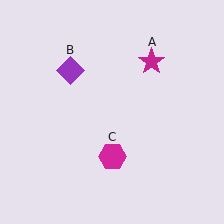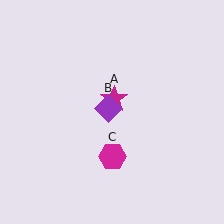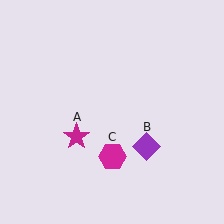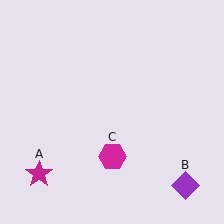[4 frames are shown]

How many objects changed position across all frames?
2 objects changed position: magenta star (object A), purple diamond (object B).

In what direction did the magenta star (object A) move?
The magenta star (object A) moved down and to the left.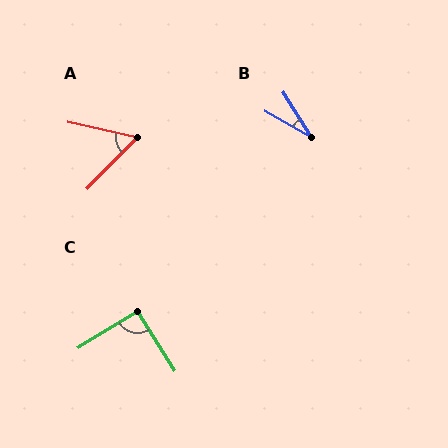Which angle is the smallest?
B, at approximately 28 degrees.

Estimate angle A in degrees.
Approximately 59 degrees.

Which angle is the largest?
C, at approximately 90 degrees.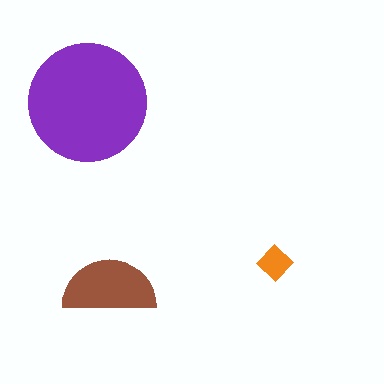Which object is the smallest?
The orange diamond.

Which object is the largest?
The purple circle.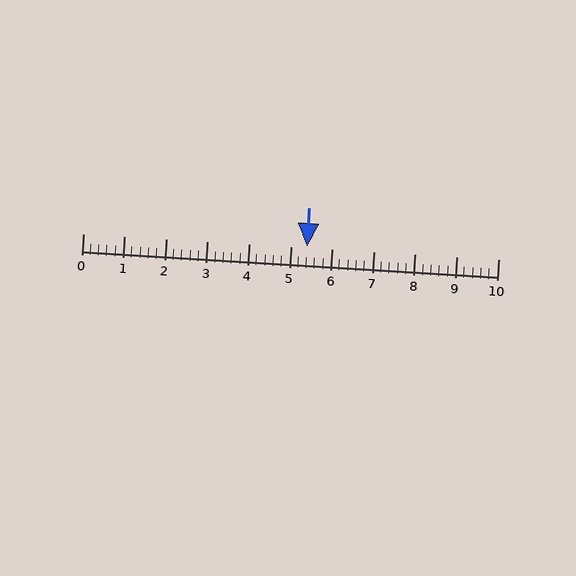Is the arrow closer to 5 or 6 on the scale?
The arrow is closer to 5.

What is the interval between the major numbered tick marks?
The major tick marks are spaced 1 units apart.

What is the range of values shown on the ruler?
The ruler shows values from 0 to 10.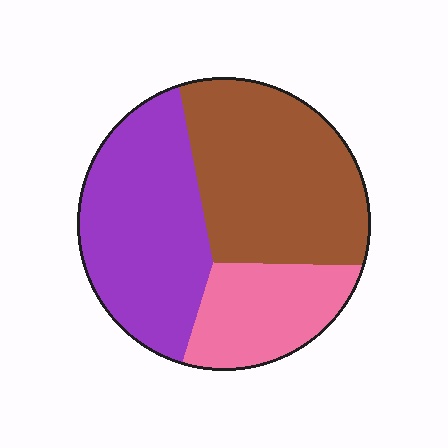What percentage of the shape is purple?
Purple takes up about three eighths (3/8) of the shape.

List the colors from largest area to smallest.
From largest to smallest: brown, purple, pink.